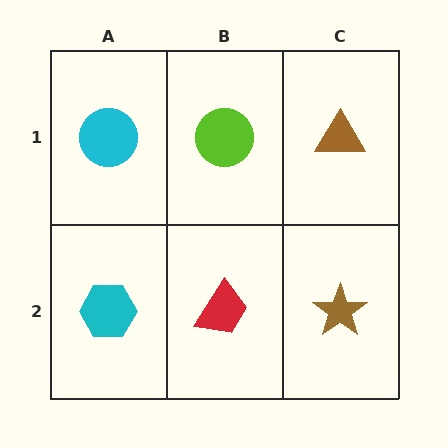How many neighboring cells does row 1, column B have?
3.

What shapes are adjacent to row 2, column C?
A brown triangle (row 1, column C), a red trapezoid (row 2, column B).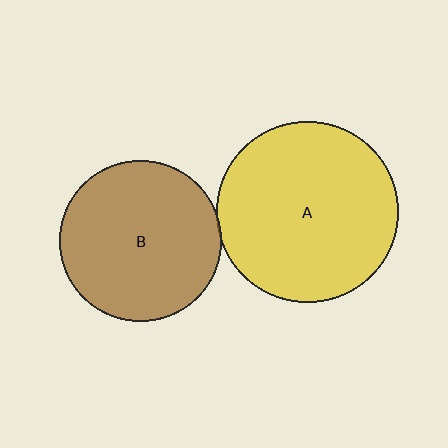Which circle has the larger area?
Circle A (yellow).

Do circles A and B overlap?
Yes.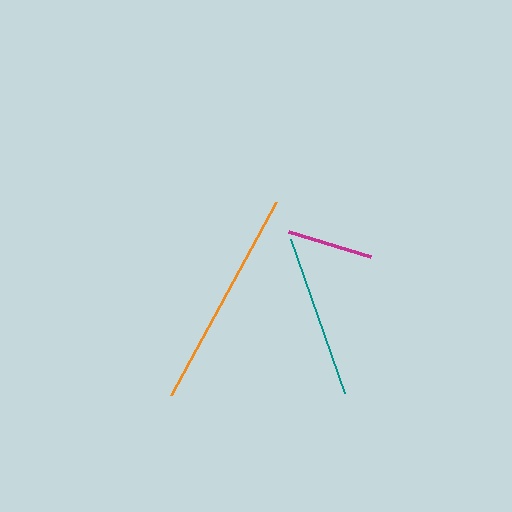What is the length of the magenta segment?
The magenta segment is approximately 85 pixels long.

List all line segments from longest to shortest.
From longest to shortest: orange, teal, magenta.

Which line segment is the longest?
The orange line is the longest at approximately 220 pixels.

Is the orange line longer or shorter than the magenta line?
The orange line is longer than the magenta line.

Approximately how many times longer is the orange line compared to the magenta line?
The orange line is approximately 2.6 times the length of the magenta line.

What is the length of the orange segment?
The orange segment is approximately 220 pixels long.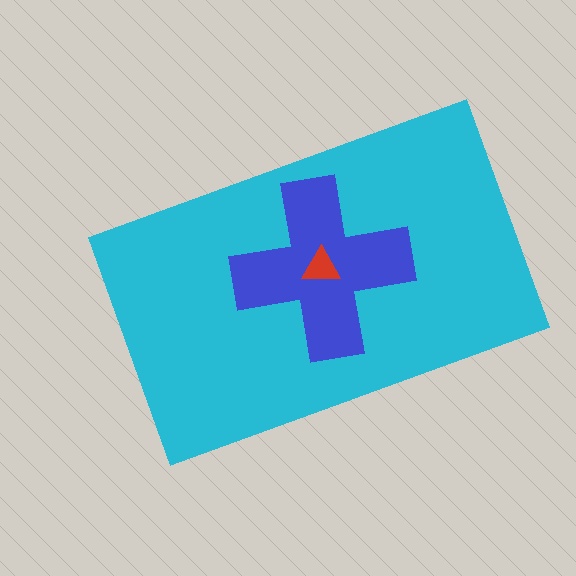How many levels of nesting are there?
3.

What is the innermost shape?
The red triangle.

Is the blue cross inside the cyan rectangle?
Yes.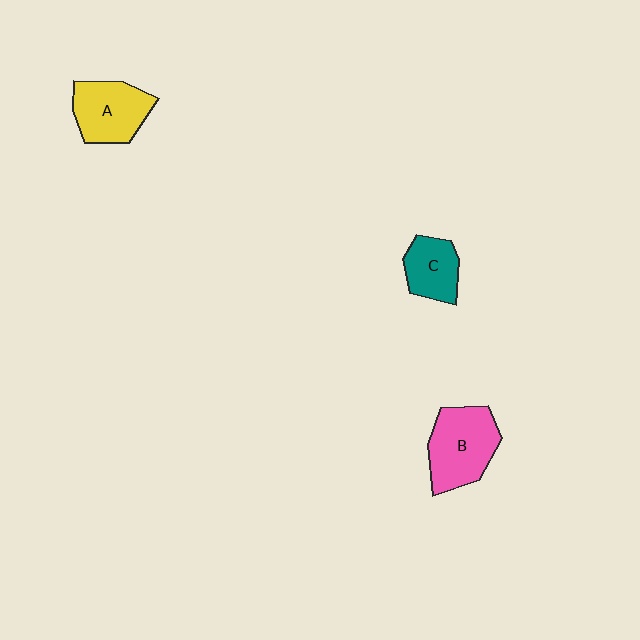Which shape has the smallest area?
Shape C (teal).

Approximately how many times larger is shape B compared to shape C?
Approximately 1.6 times.